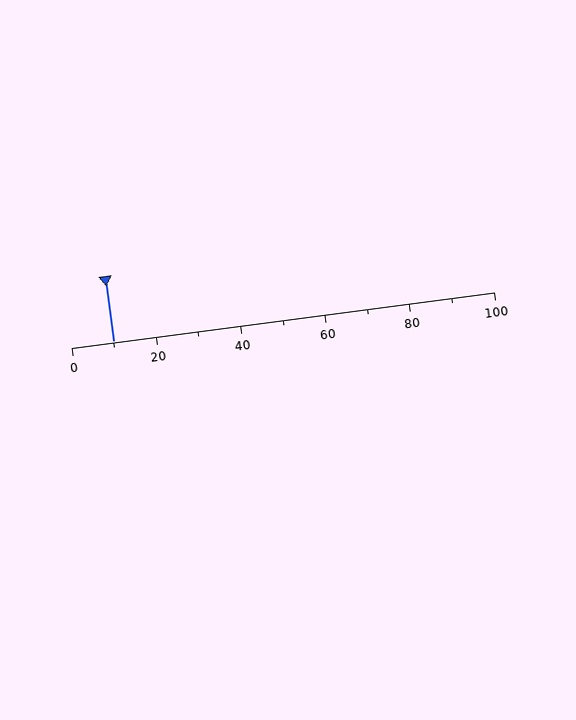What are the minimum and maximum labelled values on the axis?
The axis runs from 0 to 100.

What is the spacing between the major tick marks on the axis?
The major ticks are spaced 20 apart.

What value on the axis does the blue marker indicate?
The marker indicates approximately 10.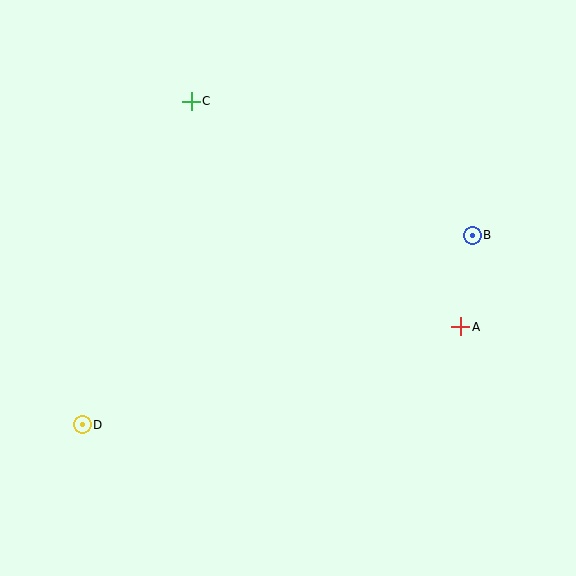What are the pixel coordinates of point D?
Point D is at (82, 425).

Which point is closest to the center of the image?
Point A at (461, 327) is closest to the center.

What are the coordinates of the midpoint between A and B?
The midpoint between A and B is at (467, 281).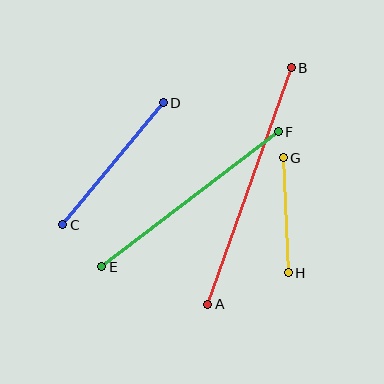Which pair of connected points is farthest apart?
Points A and B are farthest apart.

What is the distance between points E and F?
The distance is approximately 222 pixels.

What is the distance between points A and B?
The distance is approximately 251 pixels.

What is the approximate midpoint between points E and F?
The midpoint is at approximately (190, 199) pixels.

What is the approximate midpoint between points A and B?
The midpoint is at approximately (250, 186) pixels.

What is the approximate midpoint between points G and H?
The midpoint is at approximately (286, 215) pixels.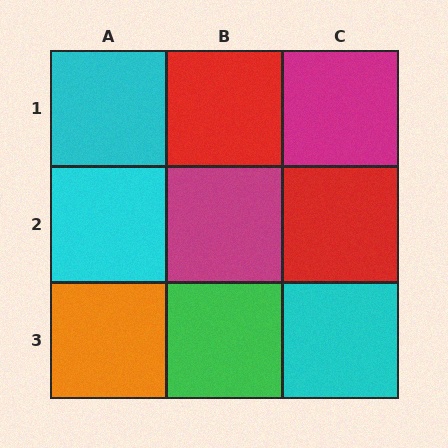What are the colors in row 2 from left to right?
Cyan, magenta, red.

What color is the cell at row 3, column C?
Cyan.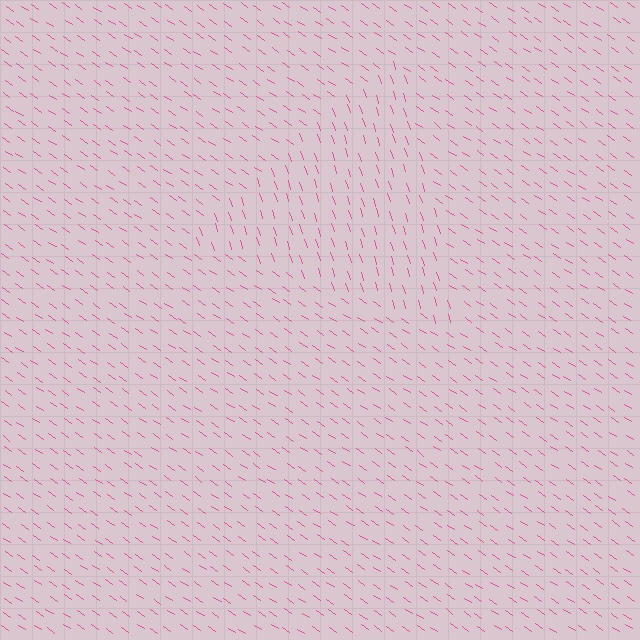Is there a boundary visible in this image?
Yes, there is a texture boundary formed by a change in line orientation.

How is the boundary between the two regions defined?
The boundary is defined purely by a change in line orientation (approximately 37 degrees difference). All lines are the same color and thickness.